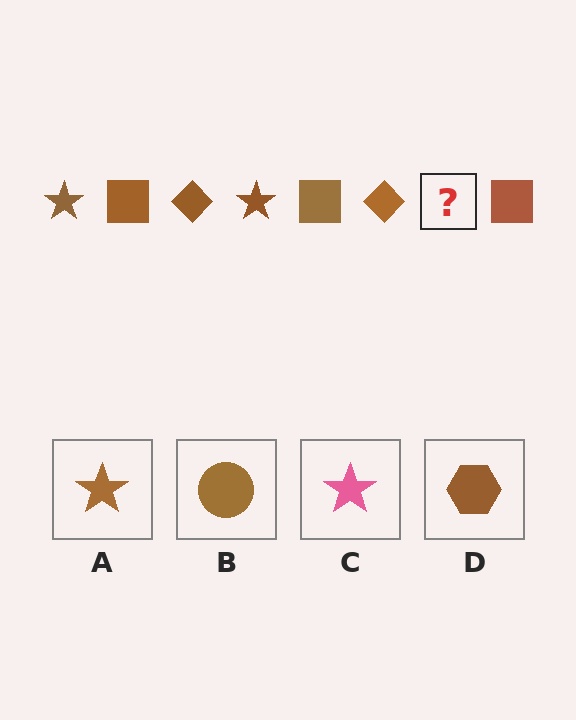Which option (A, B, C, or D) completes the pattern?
A.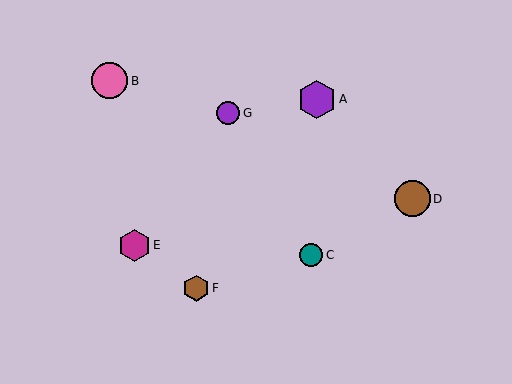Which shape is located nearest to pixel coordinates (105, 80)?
The pink circle (labeled B) at (110, 81) is nearest to that location.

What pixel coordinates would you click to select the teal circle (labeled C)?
Click at (311, 255) to select the teal circle C.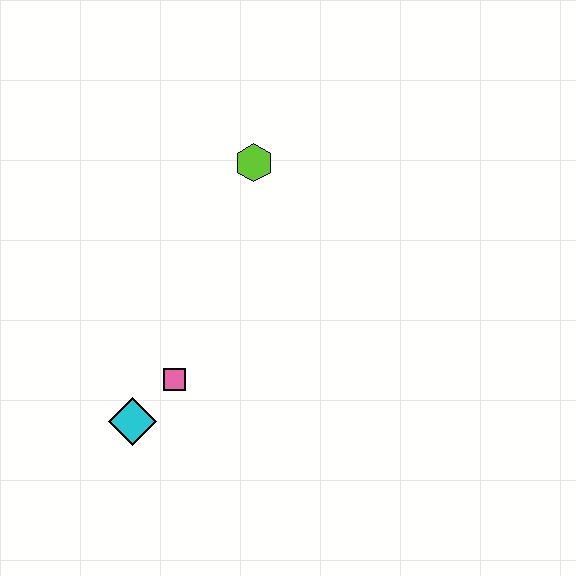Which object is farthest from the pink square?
The lime hexagon is farthest from the pink square.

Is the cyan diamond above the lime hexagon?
No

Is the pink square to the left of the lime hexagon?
Yes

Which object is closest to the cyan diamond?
The pink square is closest to the cyan diamond.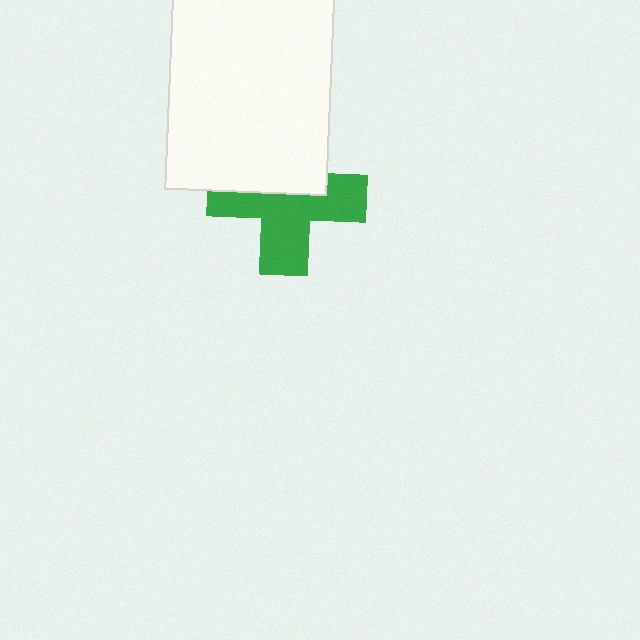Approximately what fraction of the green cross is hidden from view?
Roughly 41% of the green cross is hidden behind the white rectangle.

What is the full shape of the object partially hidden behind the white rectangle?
The partially hidden object is a green cross.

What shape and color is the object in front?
The object in front is a white rectangle.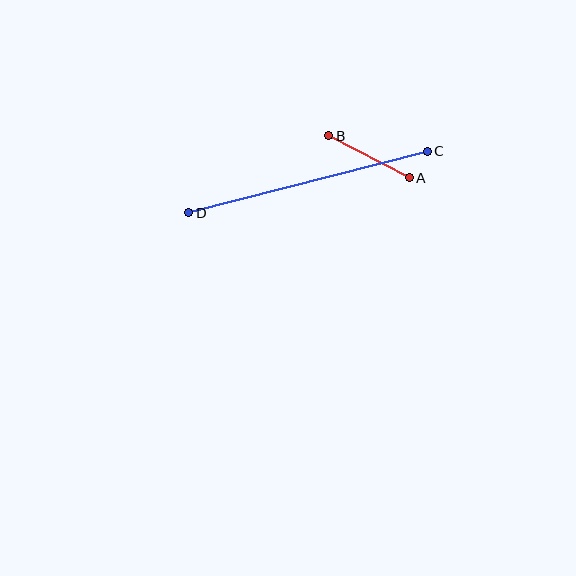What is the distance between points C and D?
The distance is approximately 247 pixels.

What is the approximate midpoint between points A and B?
The midpoint is at approximately (369, 157) pixels.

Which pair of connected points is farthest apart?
Points C and D are farthest apart.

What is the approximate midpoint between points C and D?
The midpoint is at approximately (308, 182) pixels.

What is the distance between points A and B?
The distance is approximately 91 pixels.